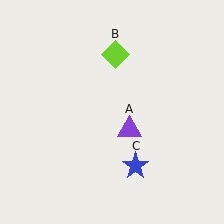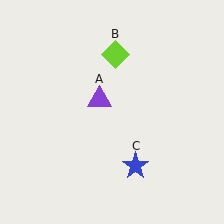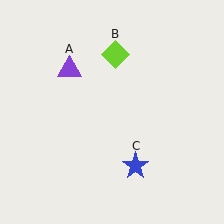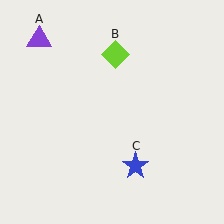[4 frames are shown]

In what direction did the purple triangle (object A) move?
The purple triangle (object A) moved up and to the left.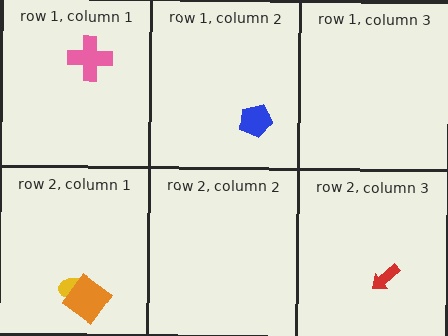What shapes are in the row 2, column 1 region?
The yellow ellipse, the orange diamond.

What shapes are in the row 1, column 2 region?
The blue pentagon.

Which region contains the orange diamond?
The row 2, column 1 region.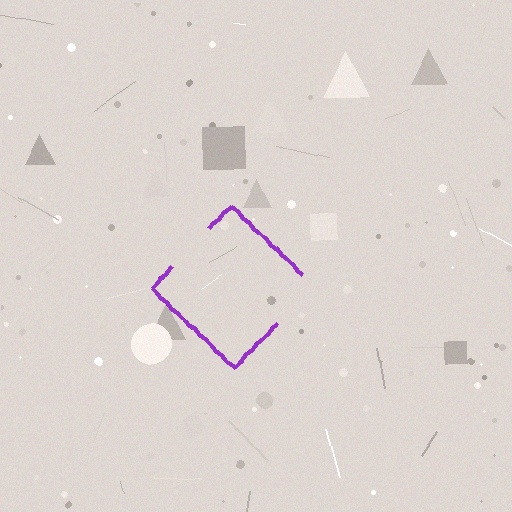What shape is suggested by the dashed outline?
The dashed outline suggests a diamond.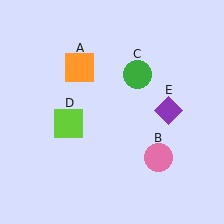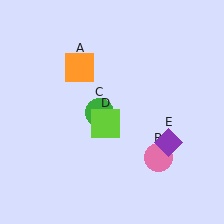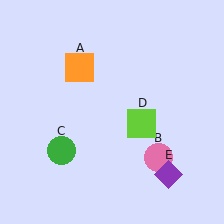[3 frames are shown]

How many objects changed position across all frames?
3 objects changed position: green circle (object C), lime square (object D), purple diamond (object E).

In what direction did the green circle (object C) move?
The green circle (object C) moved down and to the left.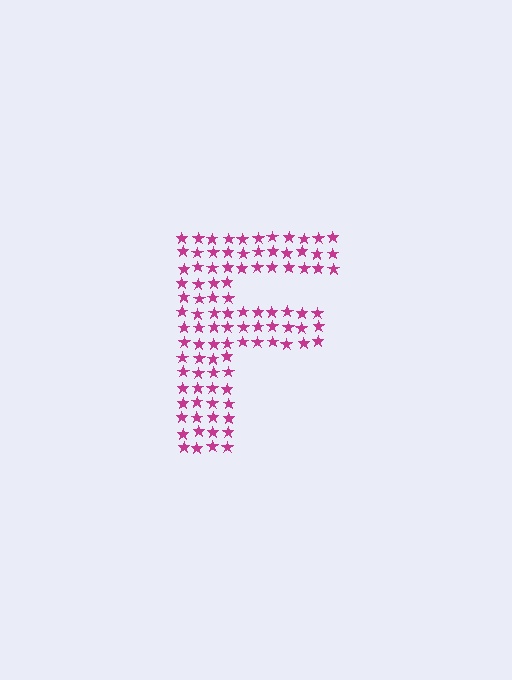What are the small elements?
The small elements are stars.